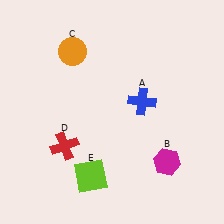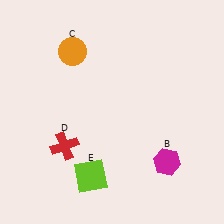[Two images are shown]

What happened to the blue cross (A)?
The blue cross (A) was removed in Image 2. It was in the top-right area of Image 1.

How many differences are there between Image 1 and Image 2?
There is 1 difference between the two images.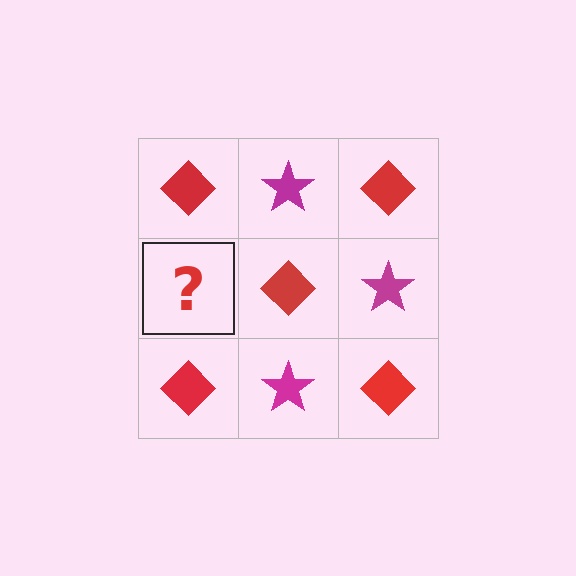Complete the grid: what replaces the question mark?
The question mark should be replaced with a magenta star.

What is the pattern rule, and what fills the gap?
The rule is that it alternates red diamond and magenta star in a checkerboard pattern. The gap should be filled with a magenta star.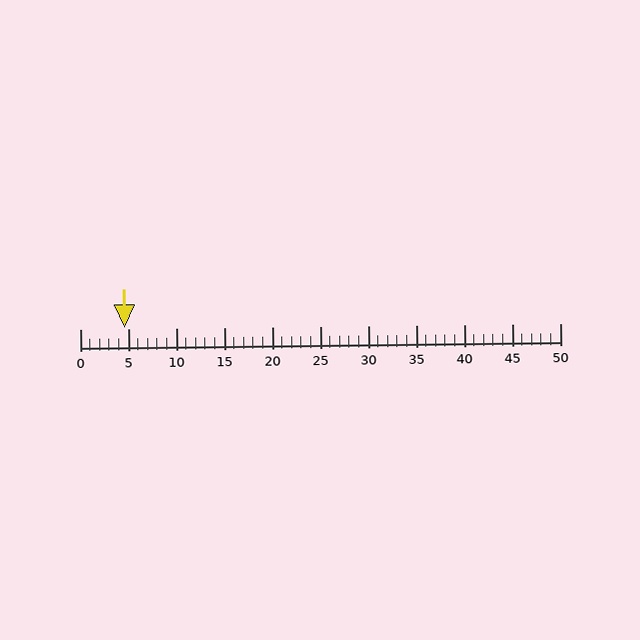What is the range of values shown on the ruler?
The ruler shows values from 0 to 50.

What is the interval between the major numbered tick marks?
The major tick marks are spaced 5 units apart.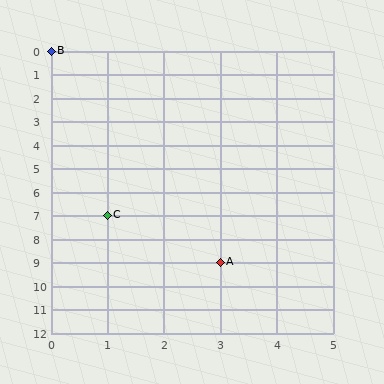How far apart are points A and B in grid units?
Points A and B are 3 columns and 9 rows apart (about 9.5 grid units diagonally).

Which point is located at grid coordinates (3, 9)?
Point A is at (3, 9).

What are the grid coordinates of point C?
Point C is at grid coordinates (1, 7).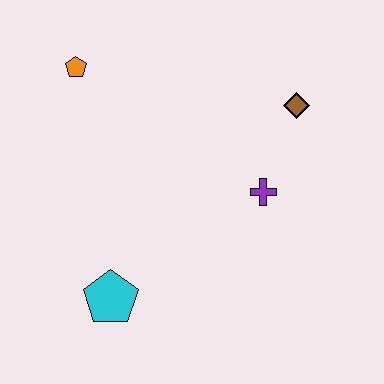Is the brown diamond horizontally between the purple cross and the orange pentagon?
No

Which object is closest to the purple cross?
The brown diamond is closest to the purple cross.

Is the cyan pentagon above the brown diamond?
No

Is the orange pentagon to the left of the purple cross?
Yes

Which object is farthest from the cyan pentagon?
The brown diamond is farthest from the cyan pentagon.